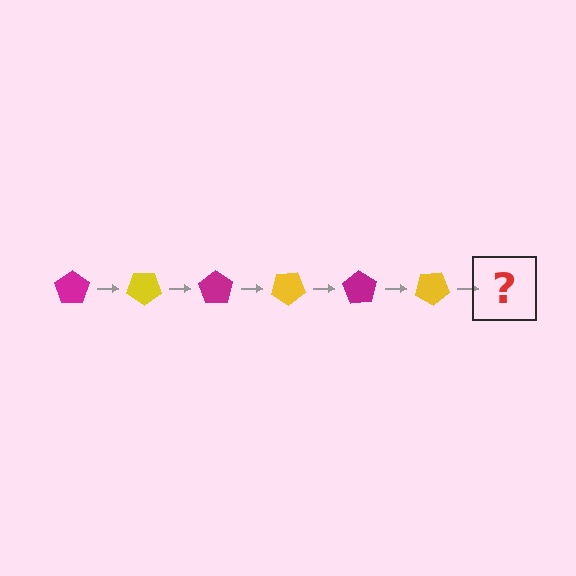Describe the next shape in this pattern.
It should be a magenta pentagon, rotated 210 degrees from the start.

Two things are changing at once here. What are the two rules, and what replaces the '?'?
The two rules are that it rotates 35 degrees each step and the color cycles through magenta and yellow. The '?' should be a magenta pentagon, rotated 210 degrees from the start.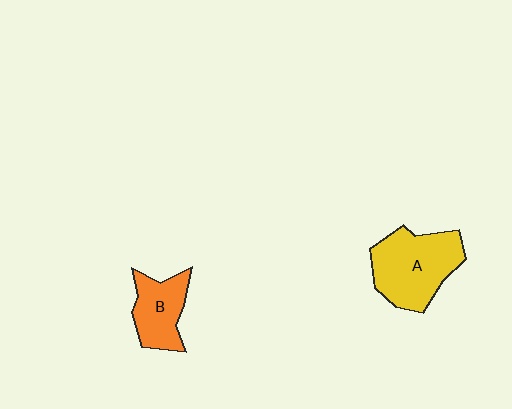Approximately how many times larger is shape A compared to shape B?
Approximately 1.6 times.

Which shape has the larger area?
Shape A (yellow).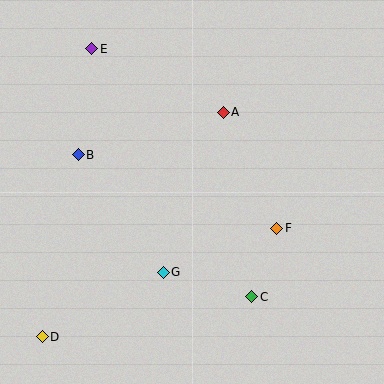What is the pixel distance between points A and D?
The distance between A and D is 289 pixels.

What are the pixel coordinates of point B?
Point B is at (78, 155).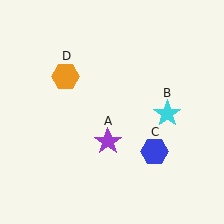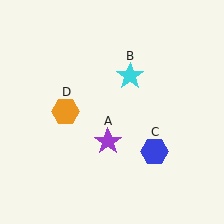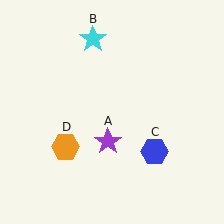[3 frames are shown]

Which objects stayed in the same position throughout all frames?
Purple star (object A) and blue hexagon (object C) remained stationary.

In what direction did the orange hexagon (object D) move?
The orange hexagon (object D) moved down.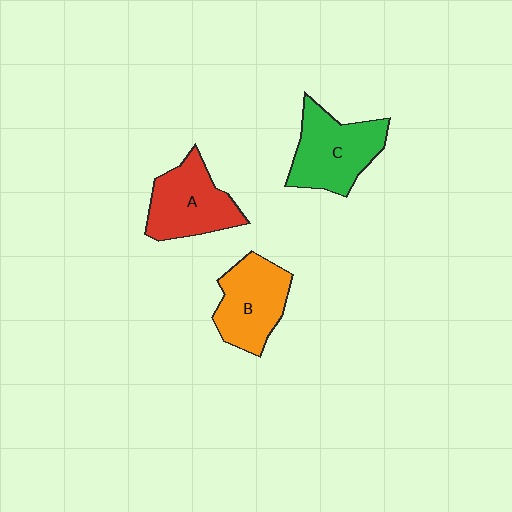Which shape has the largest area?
Shape C (green).